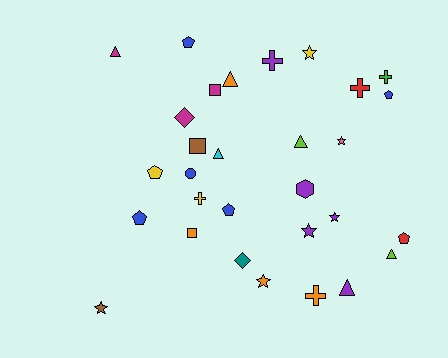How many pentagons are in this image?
There are 6 pentagons.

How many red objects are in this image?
There are 2 red objects.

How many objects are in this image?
There are 30 objects.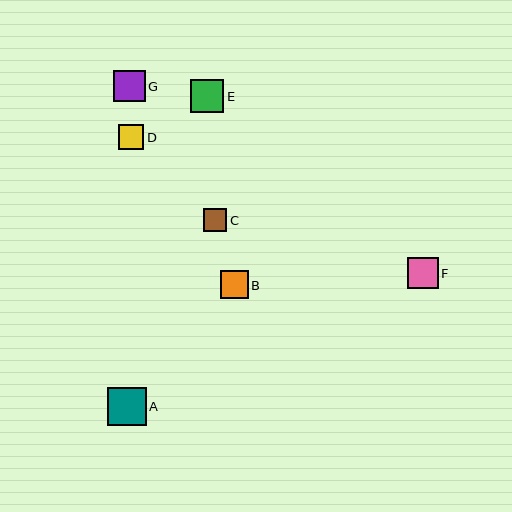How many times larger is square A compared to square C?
Square A is approximately 1.7 times the size of square C.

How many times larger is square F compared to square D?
Square F is approximately 1.2 times the size of square D.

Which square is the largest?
Square A is the largest with a size of approximately 39 pixels.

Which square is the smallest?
Square C is the smallest with a size of approximately 23 pixels.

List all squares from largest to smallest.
From largest to smallest: A, E, G, F, B, D, C.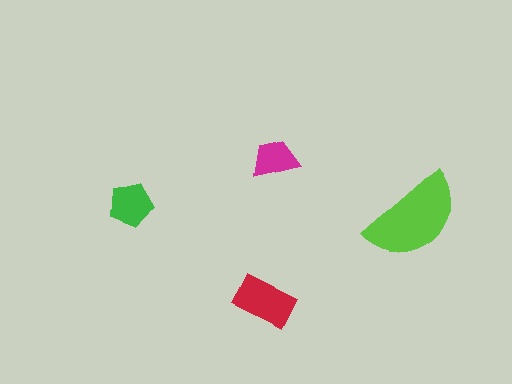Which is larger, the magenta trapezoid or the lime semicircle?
The lime semicircle.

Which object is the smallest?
The magenta trapezoid.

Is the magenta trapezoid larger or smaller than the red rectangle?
Smaller.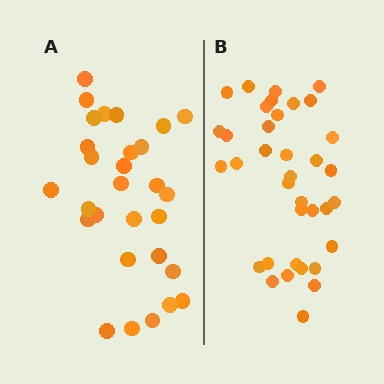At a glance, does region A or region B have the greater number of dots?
Region B (the right region) has more dots.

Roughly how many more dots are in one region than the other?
Region B has roughly 8 or so more dots than region A.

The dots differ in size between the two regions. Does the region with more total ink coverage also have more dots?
No. Region A has more total ink coverage because its dots are larger, but region B actually contains more individual dots. Total area can be misleading — the number of items is what matters here.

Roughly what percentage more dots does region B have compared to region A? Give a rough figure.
About 25% more.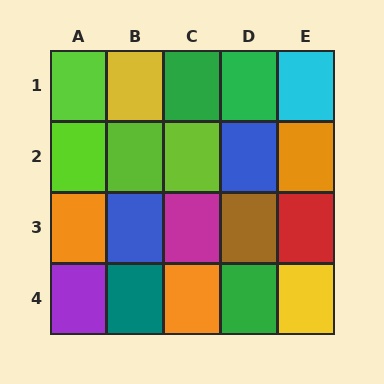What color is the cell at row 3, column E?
Red.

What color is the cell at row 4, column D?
Green.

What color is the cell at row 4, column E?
Yellow.